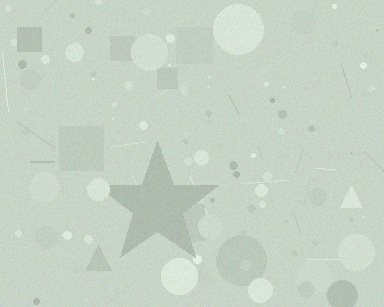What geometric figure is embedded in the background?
A star is embedded in the background.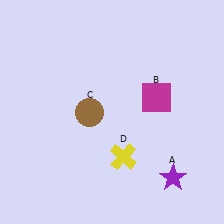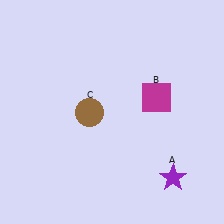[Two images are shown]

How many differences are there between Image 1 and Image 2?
There is 1 difference between the two images.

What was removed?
The yellow cross (D) was removed in Image 2.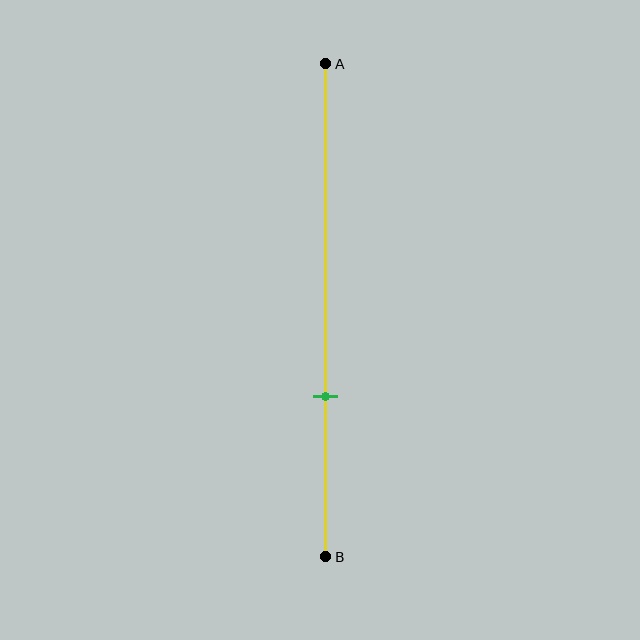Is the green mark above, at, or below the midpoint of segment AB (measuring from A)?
The green mark is below the midpoint of segment AB.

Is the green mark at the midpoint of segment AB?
No, the mark is at about 65% from A, not at the 50% midpoint.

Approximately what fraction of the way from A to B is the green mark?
The green mark is approximately 65% of the way from A to B.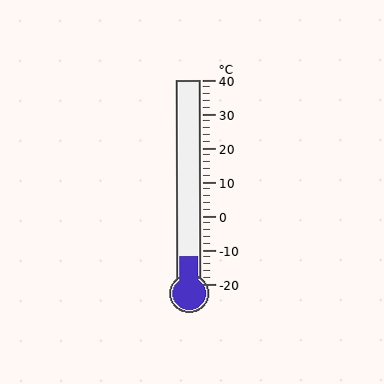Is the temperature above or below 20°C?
The temperature is below 20°C.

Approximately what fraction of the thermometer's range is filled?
The thermometer is filled to approximately 15% of its range.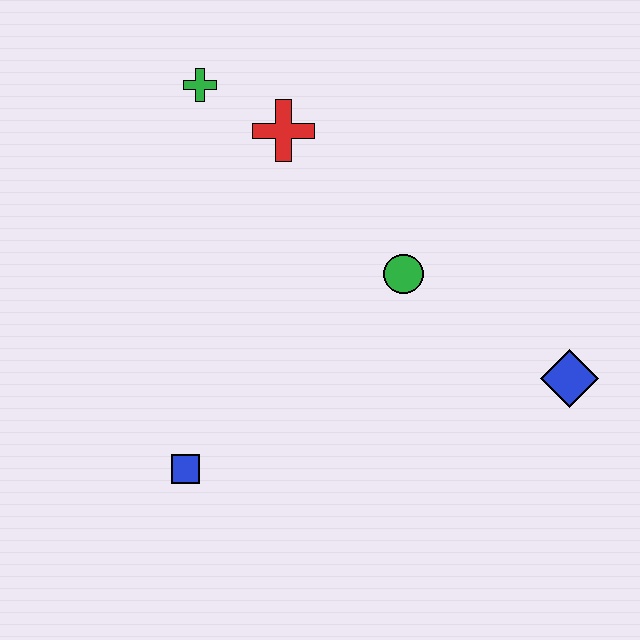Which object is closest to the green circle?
The red cross is closest to the green circle.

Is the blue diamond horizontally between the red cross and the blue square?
No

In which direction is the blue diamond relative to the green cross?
The blue diamond is to the right of the green cross.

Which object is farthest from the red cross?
The blue diamond is farthest from the red cross.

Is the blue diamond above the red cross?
No